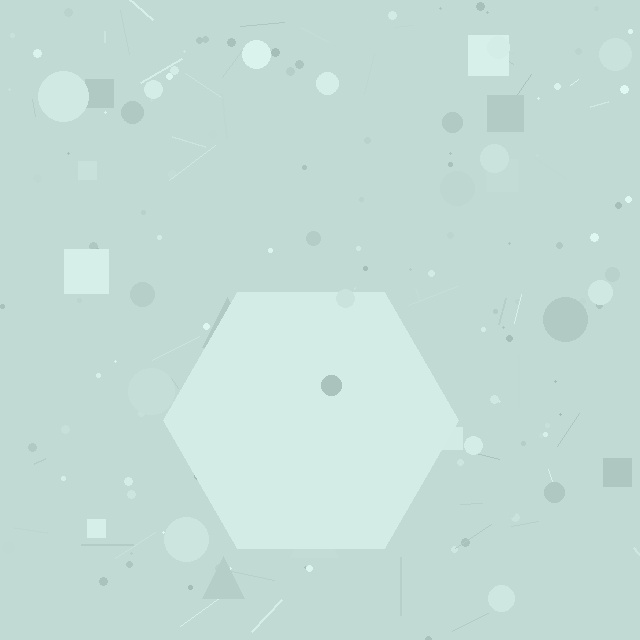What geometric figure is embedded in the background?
A hexagon is embedded in the background.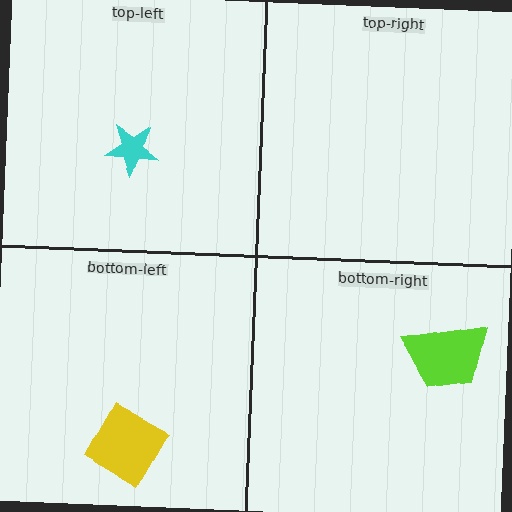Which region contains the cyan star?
The top-left region.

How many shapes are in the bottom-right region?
1.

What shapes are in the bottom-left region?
The yellow square.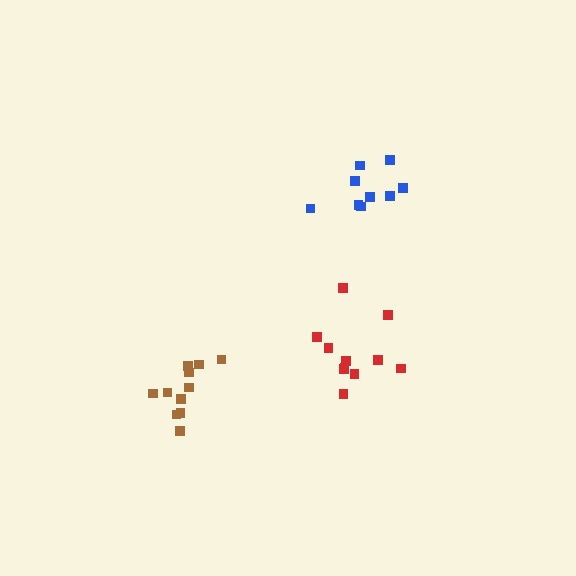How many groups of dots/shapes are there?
There are 3 groups.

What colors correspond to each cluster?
The clusters are colored: red, brown, blue.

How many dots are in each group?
Group 1: 11 dots, Group 2: 11 dots, Group 3: 9 dots (31 total).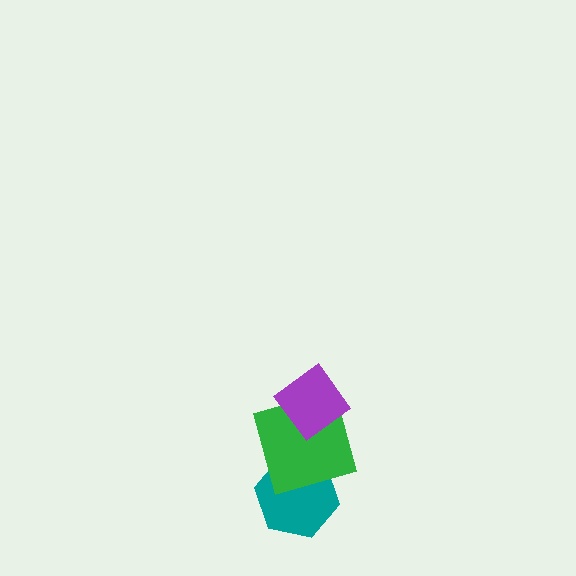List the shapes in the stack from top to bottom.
From top to bottom: the purple diamond, the green square, the teal hexagon.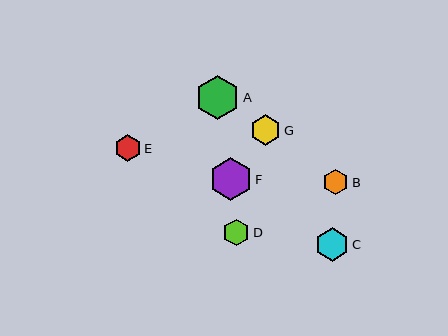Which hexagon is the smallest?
Hexagon B is the smallest with a size of approximately 26 pixels.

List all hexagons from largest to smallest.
From largest to smallest: A, F, C, G, D, E, B.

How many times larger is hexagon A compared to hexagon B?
Hexagon A is approximately 1.7 times the size of hexagon B.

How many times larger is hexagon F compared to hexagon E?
Hexagon F is approximately 1.6 times the size of hexagon E.